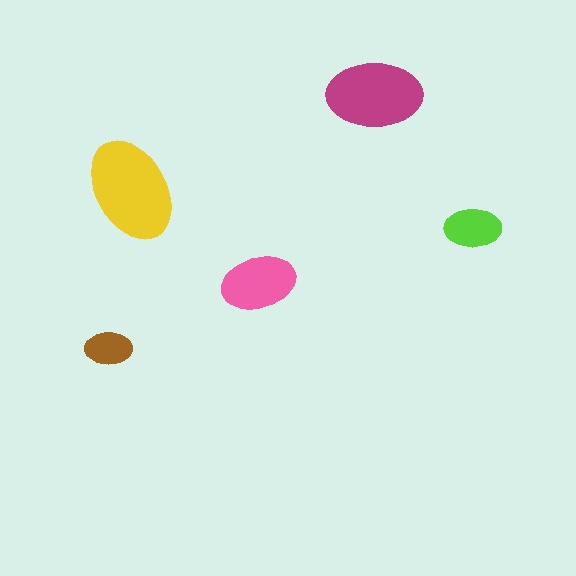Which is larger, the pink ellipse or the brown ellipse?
The pink one.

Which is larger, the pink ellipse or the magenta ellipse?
The magenta one.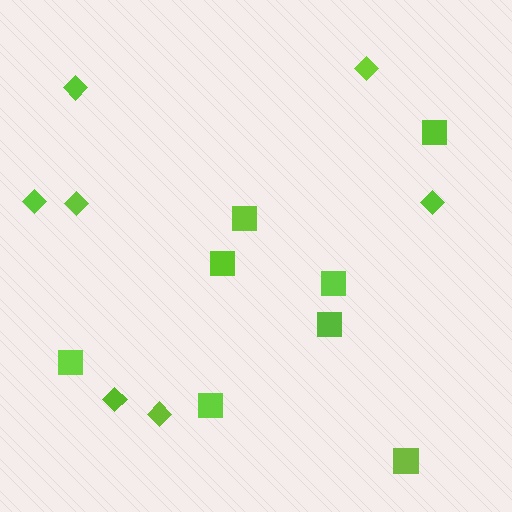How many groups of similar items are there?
There are 2 groups: one group of squares (8) and one group of diamonds (7).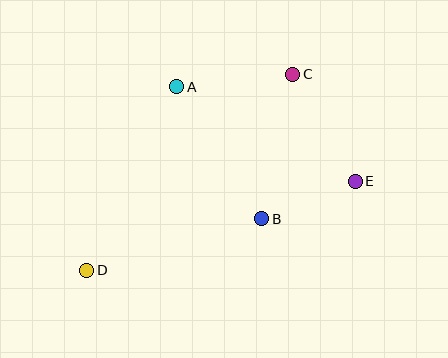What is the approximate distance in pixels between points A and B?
The distance between A and B is approximately 157 pixels.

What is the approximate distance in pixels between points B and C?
The distance between B and C is approximately 148 pixels.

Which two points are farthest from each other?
Points C and D are farthest from each other.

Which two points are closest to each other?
Points B and E are closest to each other.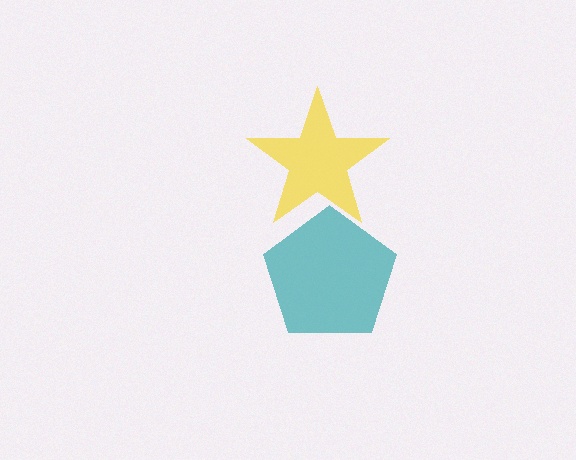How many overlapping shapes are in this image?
There are 2 overlapping shapes in the image.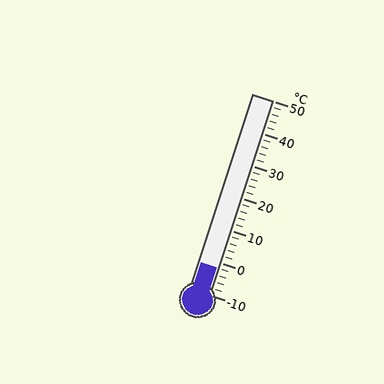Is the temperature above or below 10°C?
The temperature is below 10°C.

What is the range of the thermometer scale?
The thermometer scale ranges from -10°C to 50°C.